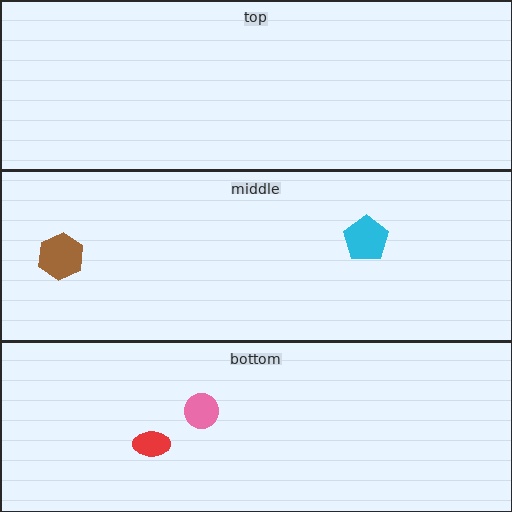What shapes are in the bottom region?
The red ellipse, the pink circle.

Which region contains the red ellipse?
The bottom region.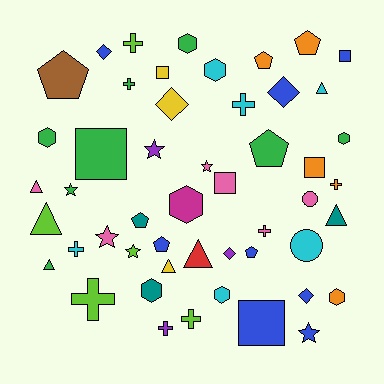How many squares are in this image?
There are 6 squares.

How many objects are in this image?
There are 50 objects.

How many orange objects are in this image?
There are 5 orange objects.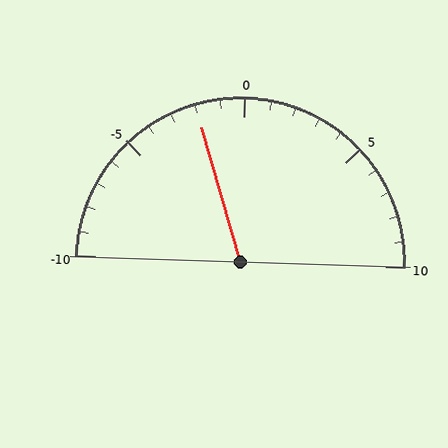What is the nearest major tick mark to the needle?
The nearest major tick mark is 0.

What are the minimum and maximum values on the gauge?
The gauge ranges from -10 to 10.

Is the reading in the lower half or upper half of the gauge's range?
The reading is in the lower half of the range (-10 to 10).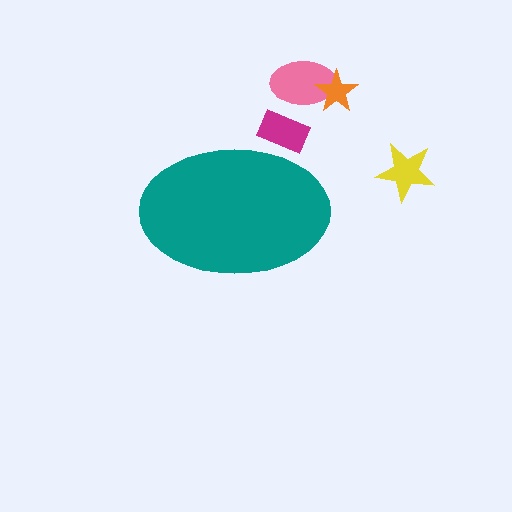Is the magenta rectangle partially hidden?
Yes, the magenta rectangle is partially hidden behind the teal ellipse.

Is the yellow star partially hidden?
No, the yellow star is fully visible.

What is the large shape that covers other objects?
A teal ellipse.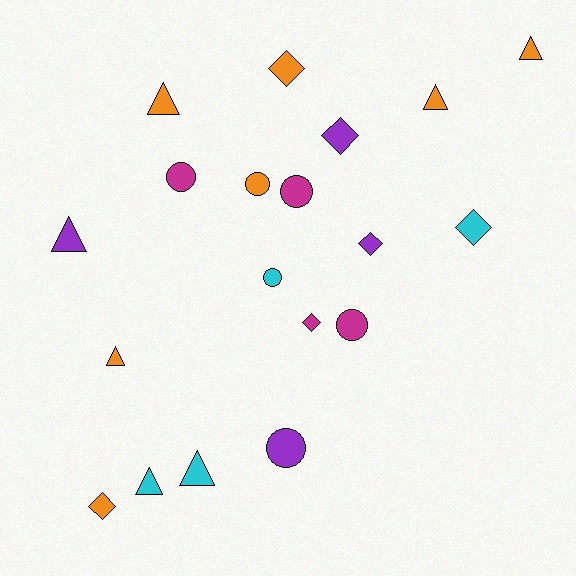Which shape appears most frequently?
Triangle, with 7 objects.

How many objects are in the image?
There are 19 objects.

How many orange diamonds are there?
There are 2 orange diamonds.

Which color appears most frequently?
Orange, with 7 objects.